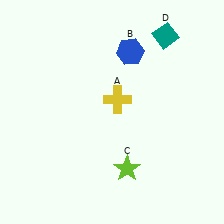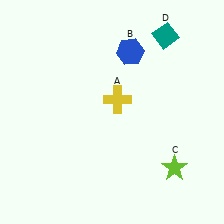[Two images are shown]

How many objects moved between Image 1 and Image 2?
1 object moved between the two images.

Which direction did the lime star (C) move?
The lime star (C) moved right.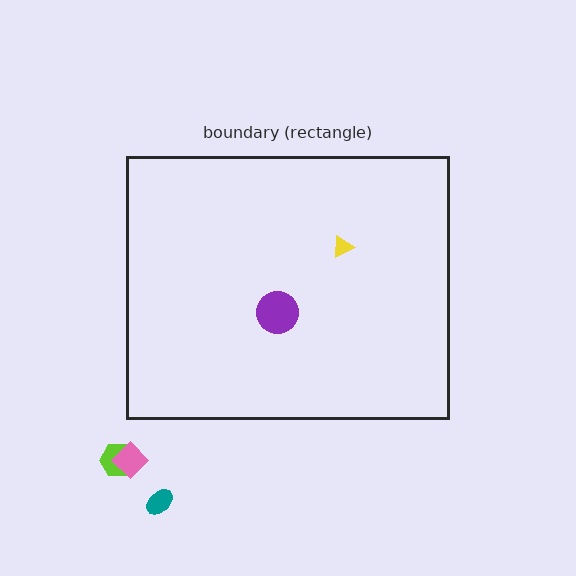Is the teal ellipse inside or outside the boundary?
Outside.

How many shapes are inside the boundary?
2 inside, 3 outside.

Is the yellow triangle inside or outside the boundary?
Inside.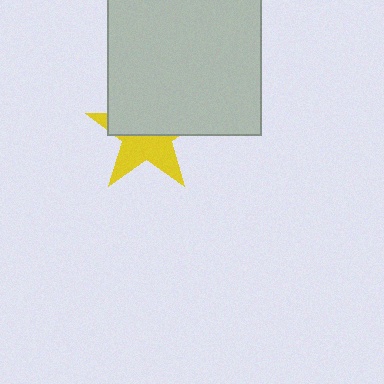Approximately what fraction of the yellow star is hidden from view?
Roughly 52% of the yellow star is hidden behind the light gray square.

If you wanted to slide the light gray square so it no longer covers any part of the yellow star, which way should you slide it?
Slide it up — that is the most direct way to separate the two shapes.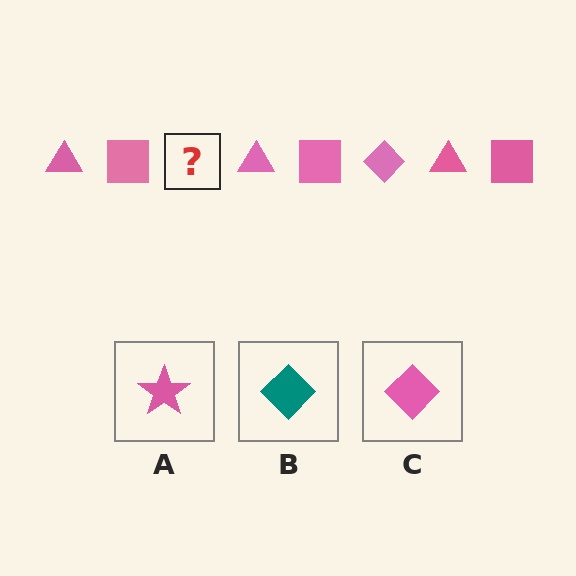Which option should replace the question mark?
Option C.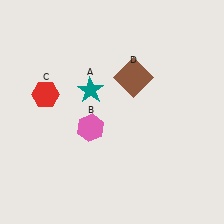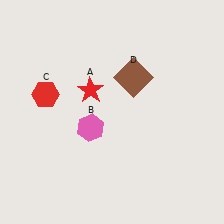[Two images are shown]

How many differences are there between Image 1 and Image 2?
There is 1 difference between the two images.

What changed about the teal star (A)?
In Image 1, A is teal. In Image 2, it changed to red.